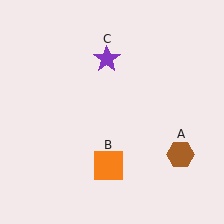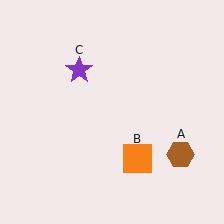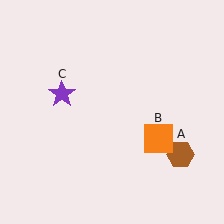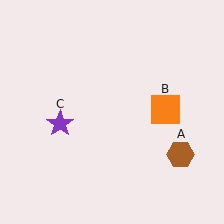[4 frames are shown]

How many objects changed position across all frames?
2 objects changed position: orange square (object B), purple star (object C).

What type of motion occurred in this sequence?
The orange square (object B), purple star (object C) rotated counterclockwise around the center of the scene.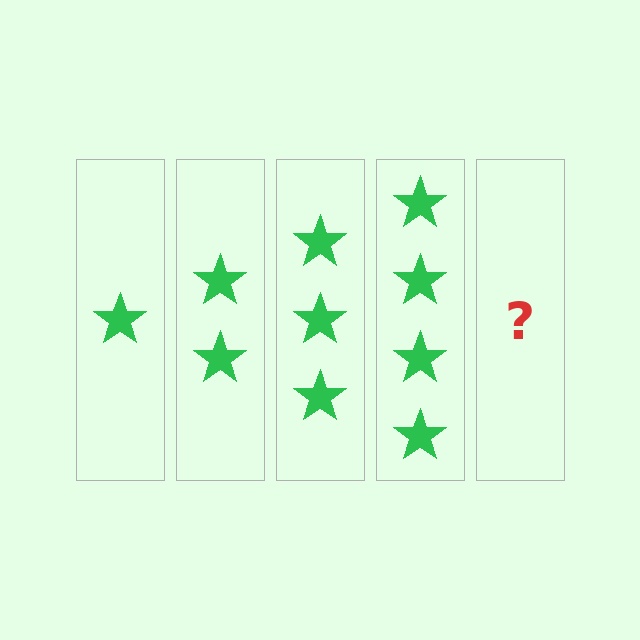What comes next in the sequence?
The next element should be 5 stars.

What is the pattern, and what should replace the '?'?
The pattern is that each step adds one more star. The '?' should be 5 stars.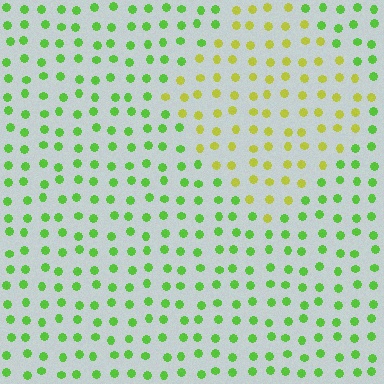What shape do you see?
I see a diamond.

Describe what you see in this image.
The image is filled with small lime elements in a uniform arrangement. A diamond-shaped region is visible where the elements are tinted to a slightly different hue, forming a subtle color boundary.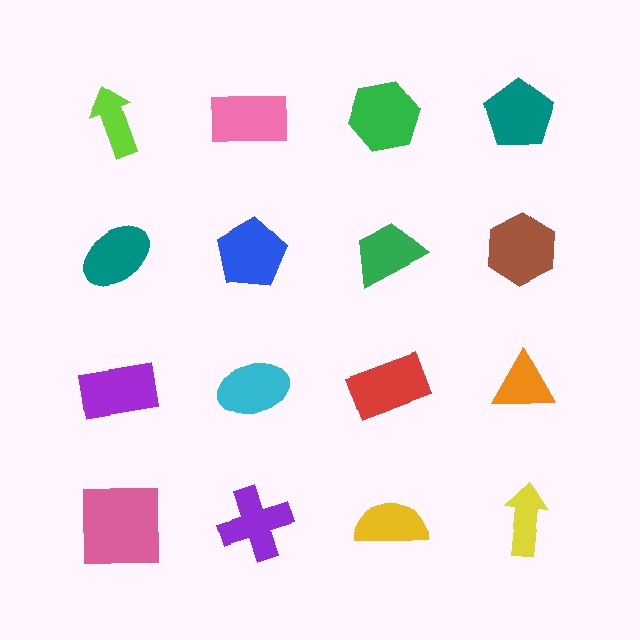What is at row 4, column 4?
A yellow arrow.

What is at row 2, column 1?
A teal ellipse.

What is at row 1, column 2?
A pink rectangle.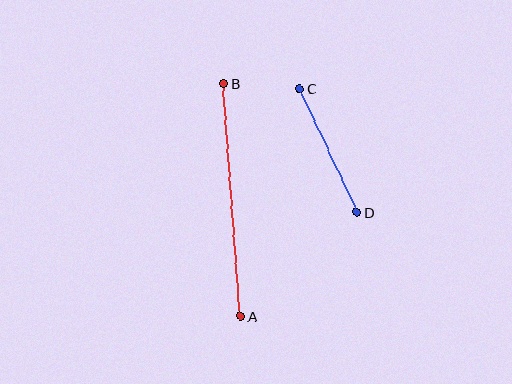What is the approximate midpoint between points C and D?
The midpoint is at approximately (328, 150) pixels.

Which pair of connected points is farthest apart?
Points A and B are farthest apart.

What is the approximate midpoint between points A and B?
The midpoint is at approximately (232, 200) pixels.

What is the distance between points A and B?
The distance is approximately 233 pixels.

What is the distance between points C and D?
The distance is approximately 136 pixels.